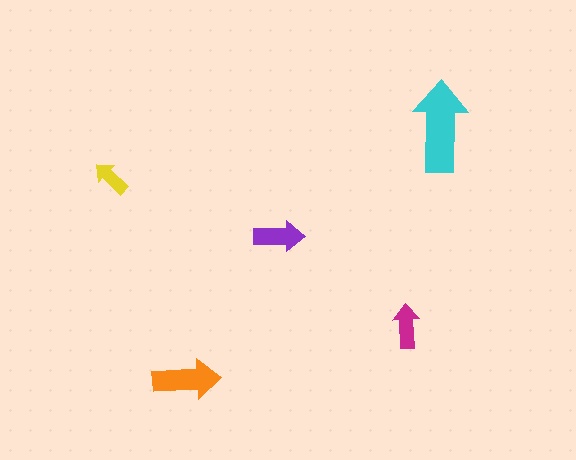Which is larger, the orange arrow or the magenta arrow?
The orange one.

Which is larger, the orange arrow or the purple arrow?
The orange one.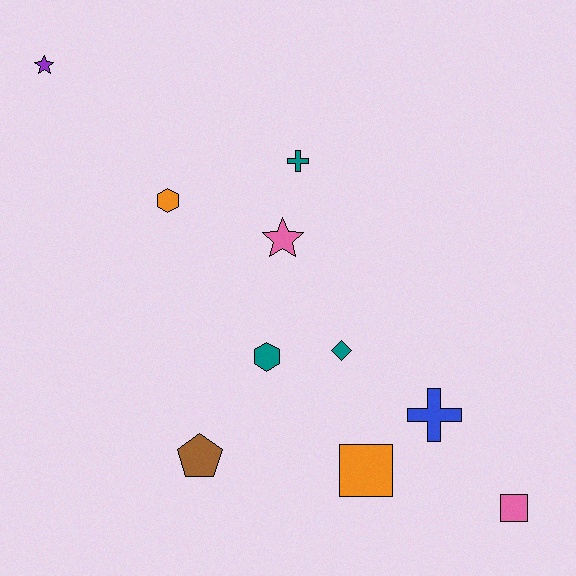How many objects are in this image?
There are 10 objects.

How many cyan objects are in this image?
There are no cyan objects.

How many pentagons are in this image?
There is 1 pentagon.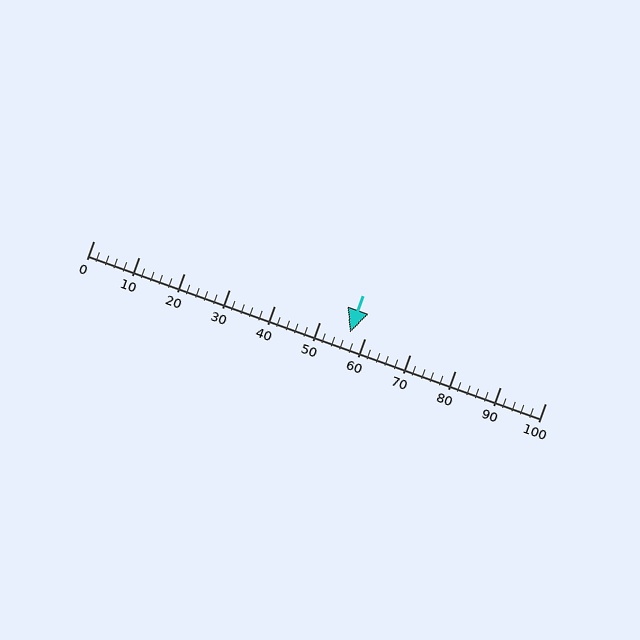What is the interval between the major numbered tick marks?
The major tick marks are spaced 10 units apart.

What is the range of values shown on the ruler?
The ruler shows values from 0 to 100.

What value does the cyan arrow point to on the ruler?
The cyan arrow points to approximately 57.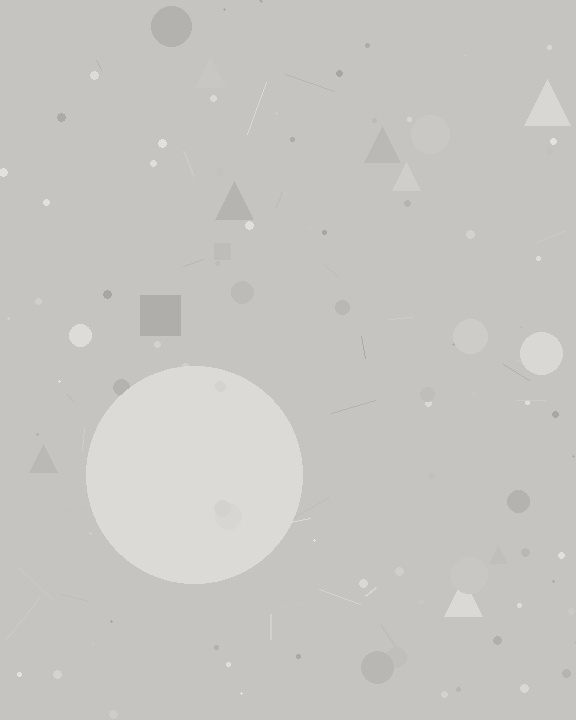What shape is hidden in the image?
A circle is hidden in the image.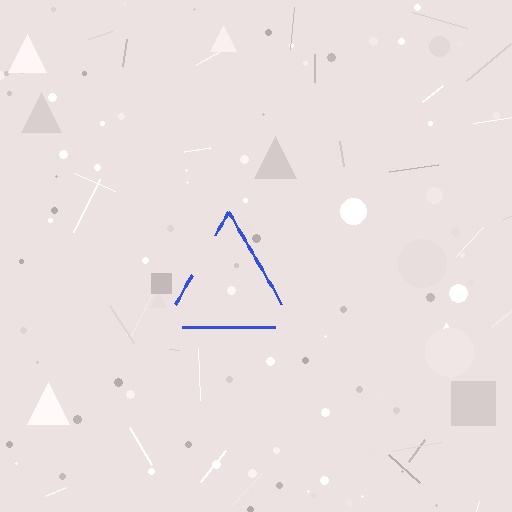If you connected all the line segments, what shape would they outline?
They would outline a triangle.